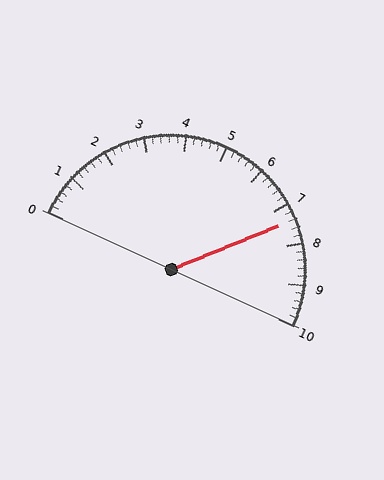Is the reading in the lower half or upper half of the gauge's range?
The reading is in the upper half of the range (0 to 10).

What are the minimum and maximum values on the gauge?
The gauge ranges from 0 to 10.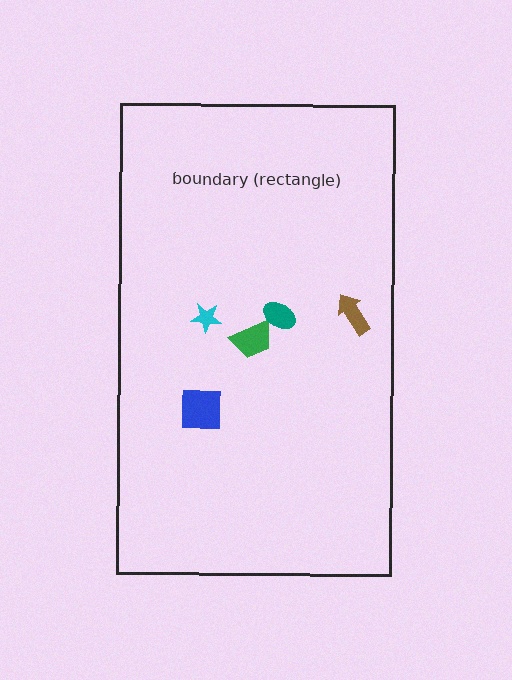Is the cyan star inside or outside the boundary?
Inside.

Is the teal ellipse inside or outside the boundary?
Inside.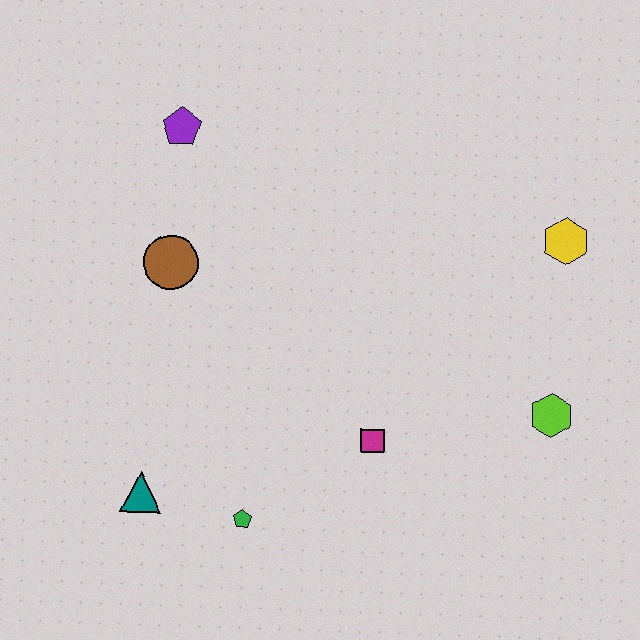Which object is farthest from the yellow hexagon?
The teal triangle is farthest from the yellow hexagon.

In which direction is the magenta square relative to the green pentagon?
The magenta square is to the right of the green pentagon.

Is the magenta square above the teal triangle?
Yes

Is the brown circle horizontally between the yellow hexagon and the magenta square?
No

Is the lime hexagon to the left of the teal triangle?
No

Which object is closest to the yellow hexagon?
The lime hexagon is closest to the yellow hexagon.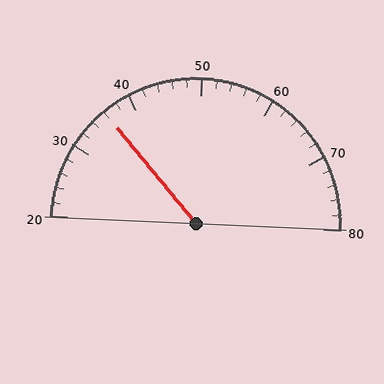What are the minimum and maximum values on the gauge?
The gauge ranges from 20 to 80.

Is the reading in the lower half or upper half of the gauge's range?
The reading is in the lower half of the range (20 to 80).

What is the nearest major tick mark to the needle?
The nearest major tick mark is 40.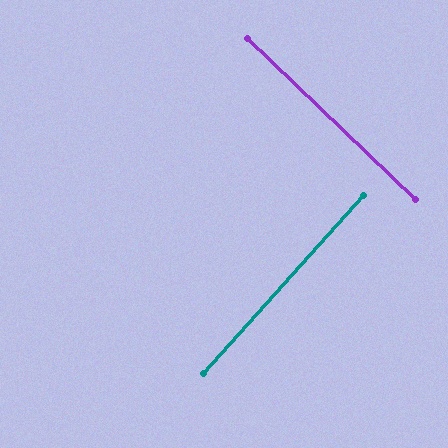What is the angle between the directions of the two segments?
Approximately 88 degrees.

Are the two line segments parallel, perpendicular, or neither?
Perpendicular — they meet at approximately 88°.